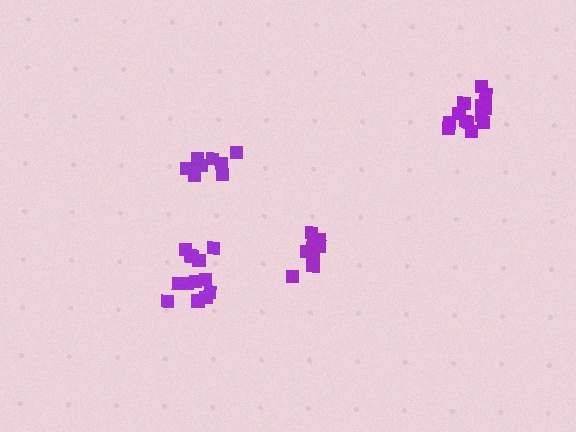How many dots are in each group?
Group 1: 13 dots, Group 2: 13 dots, Group 3: 9 dots, Group 4: 10 dots (45 total).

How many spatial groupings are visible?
There are 4 spatial groupings.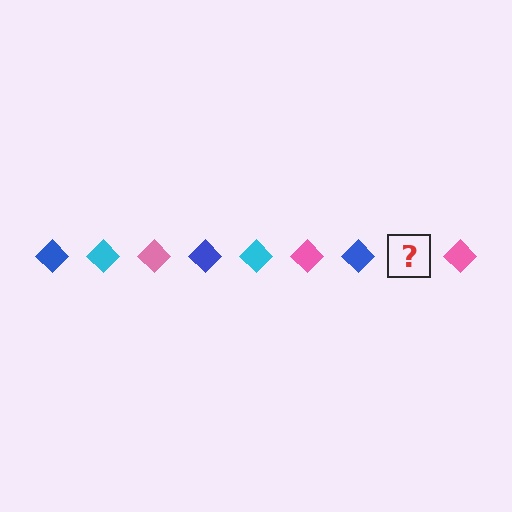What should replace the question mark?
The question mark should be replaced with a cyan diamond.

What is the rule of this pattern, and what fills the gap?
The rule is that the pattern cycles through blue, cyan, pink diamonds. The gap should be filled with a cyan diamond.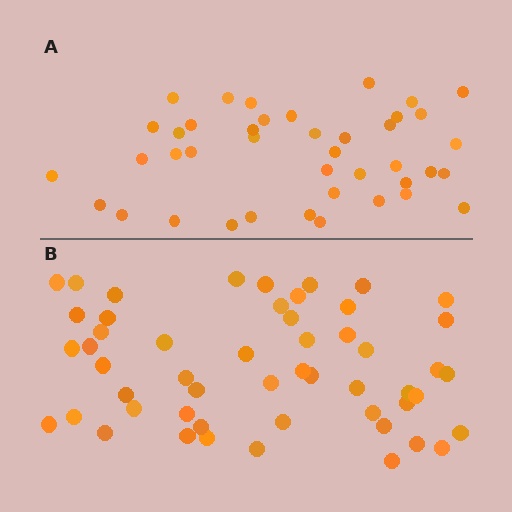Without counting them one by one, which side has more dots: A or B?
Region B (the bottom region) has more dots.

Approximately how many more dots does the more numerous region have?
Region B has roughly 12 or so more dots than region A.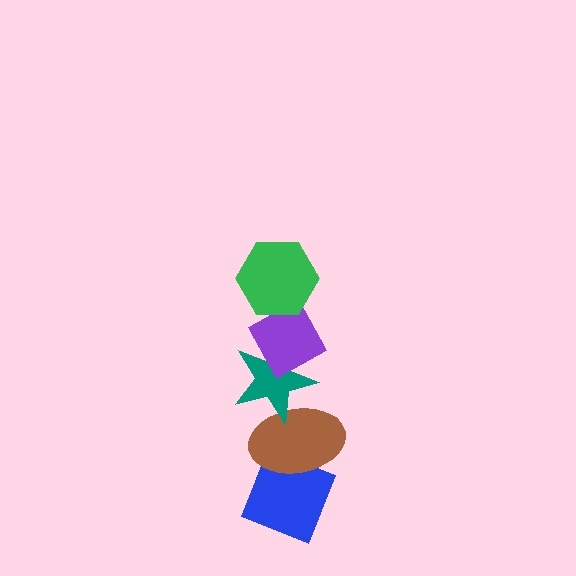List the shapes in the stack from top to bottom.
From top to bottom: the green hexagon, the purple diamond, the teal star, the brown ellipse, the blue diamond.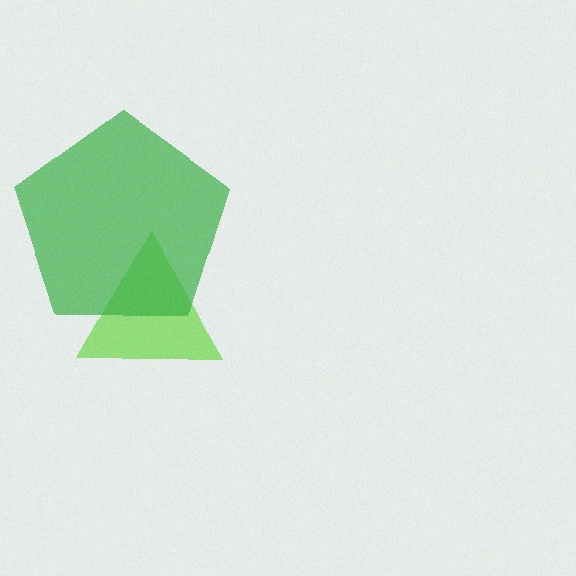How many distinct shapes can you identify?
There are 2 distinct shapes: a lime triangle, a green pentagon.